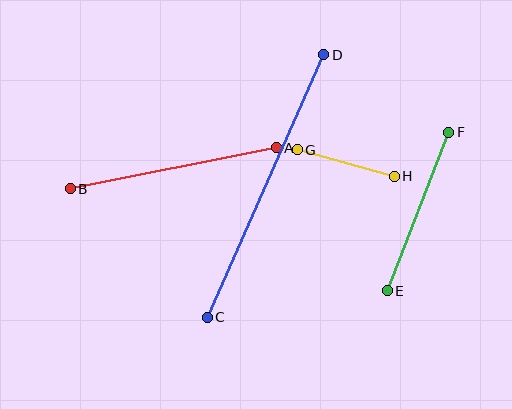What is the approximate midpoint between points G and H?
The midpoint is at approximately (346, 163) pixels.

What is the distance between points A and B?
The distance is approximately 210 pixels.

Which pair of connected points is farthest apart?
Points C and D are farthest apart.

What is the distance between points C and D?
The distance is approximately 287 pixels.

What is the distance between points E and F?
The distance is approximately 170 pixels.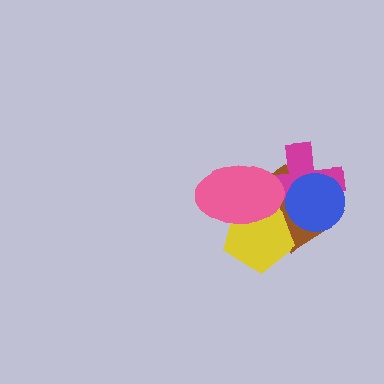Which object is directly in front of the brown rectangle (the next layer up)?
The magenta cross is directly in front of the brown rectangle.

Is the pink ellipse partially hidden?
No, no other shape covers it.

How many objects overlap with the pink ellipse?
3 objects overlap with the pink ellipse.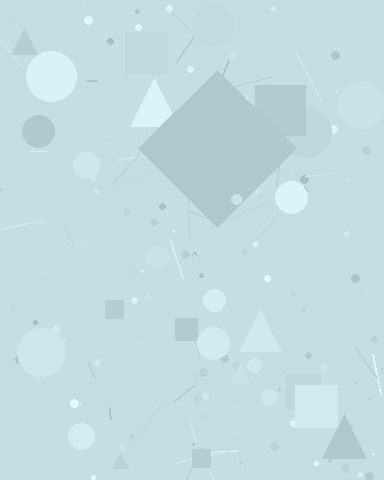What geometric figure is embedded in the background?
A diamond is embedded in the background.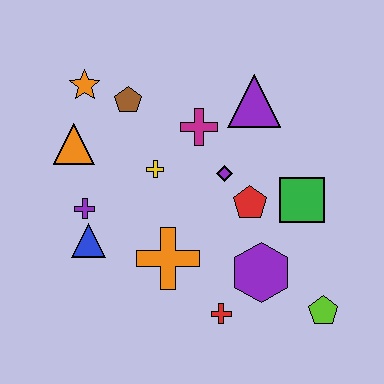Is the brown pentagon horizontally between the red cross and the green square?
No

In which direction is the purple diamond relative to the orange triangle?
The purple diamond is to the right of the orange triangle.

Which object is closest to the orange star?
The brown pentagon is closest to the orange star.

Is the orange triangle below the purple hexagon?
No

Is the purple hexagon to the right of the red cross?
Yes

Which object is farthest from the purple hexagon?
The orange star is farthest from the purple hexagon.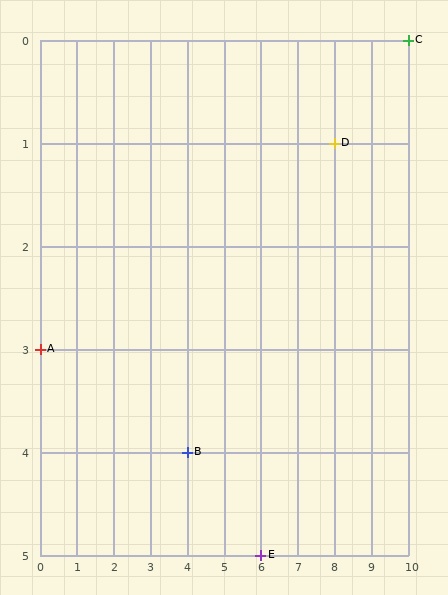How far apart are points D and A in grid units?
Points D and A are 8 columns and 2 rows apart (about 8.2 grid units diagonally).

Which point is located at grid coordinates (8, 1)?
Point D is at (8, 1).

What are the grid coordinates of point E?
Point E is at grid coordinates (6, 5).